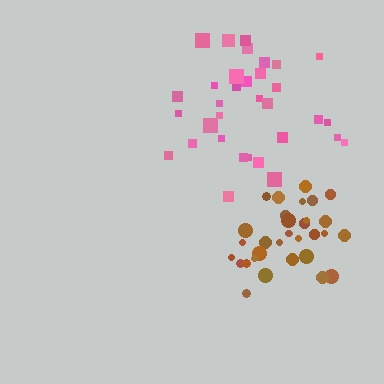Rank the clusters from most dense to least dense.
brown, pink.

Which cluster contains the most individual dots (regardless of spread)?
Pink (33).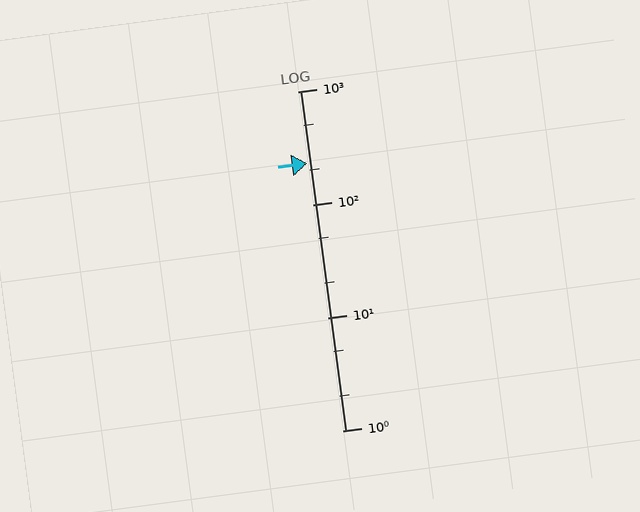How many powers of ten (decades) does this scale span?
The scale spans 3 decades, from 1 to 1000.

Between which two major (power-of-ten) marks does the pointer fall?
The pointer is between 100 and 1000.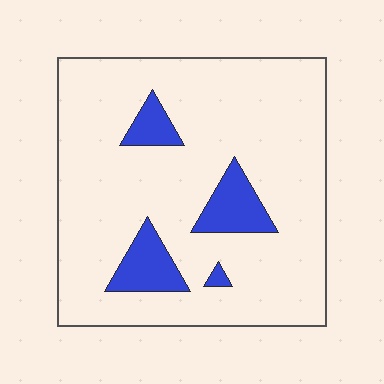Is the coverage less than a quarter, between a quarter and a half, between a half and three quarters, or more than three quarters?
Less than a quarter.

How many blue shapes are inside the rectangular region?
4.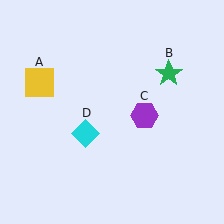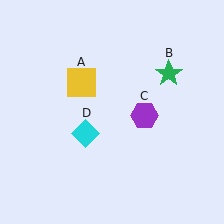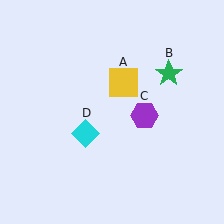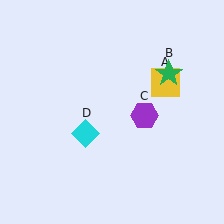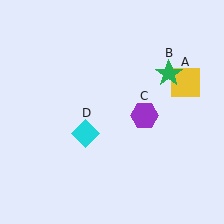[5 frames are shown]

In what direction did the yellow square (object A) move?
The yellow square (object A) moved right.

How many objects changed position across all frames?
1 object changed position: yellow square (object A).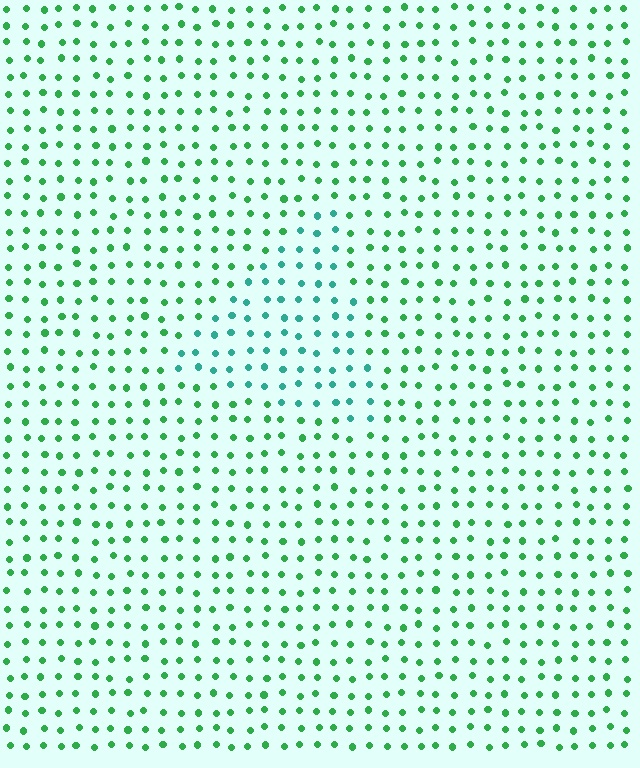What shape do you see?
I see a triangle.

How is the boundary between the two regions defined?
The boundary is defined purely by a slight shift in hue (about 36 degrees). Spacing, size, and orientation are identical on both sides.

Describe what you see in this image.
The image is filled with small green elements in a uniform arrangement. A triangle-shaped region is visible where the elements are tinted to a slightly different hue, forming a subtle color boundary.